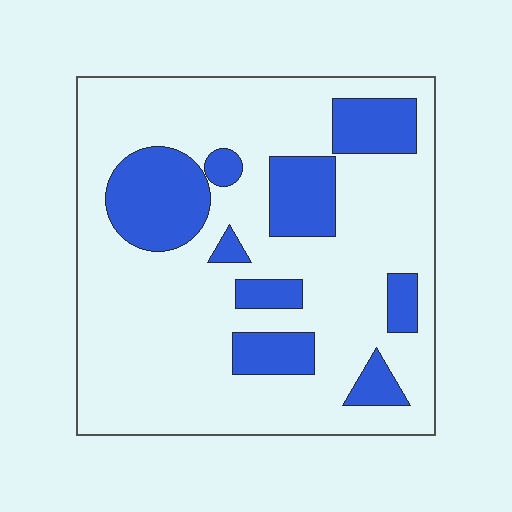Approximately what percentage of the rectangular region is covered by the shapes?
Approximately 25%.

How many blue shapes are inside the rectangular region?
9.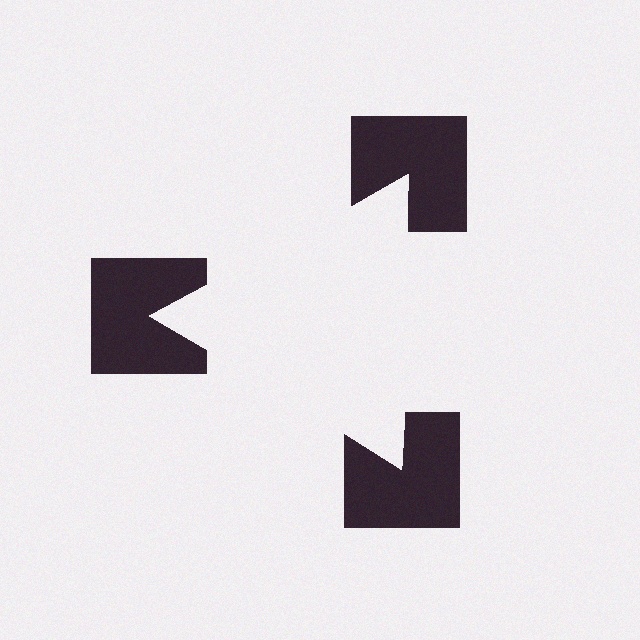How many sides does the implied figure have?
3 sides.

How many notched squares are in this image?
There are 3 — one at each vertex of the illusory triangle.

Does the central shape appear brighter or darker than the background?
It typically appears slightly brighter than the background, even though no actual brightness change is drawn.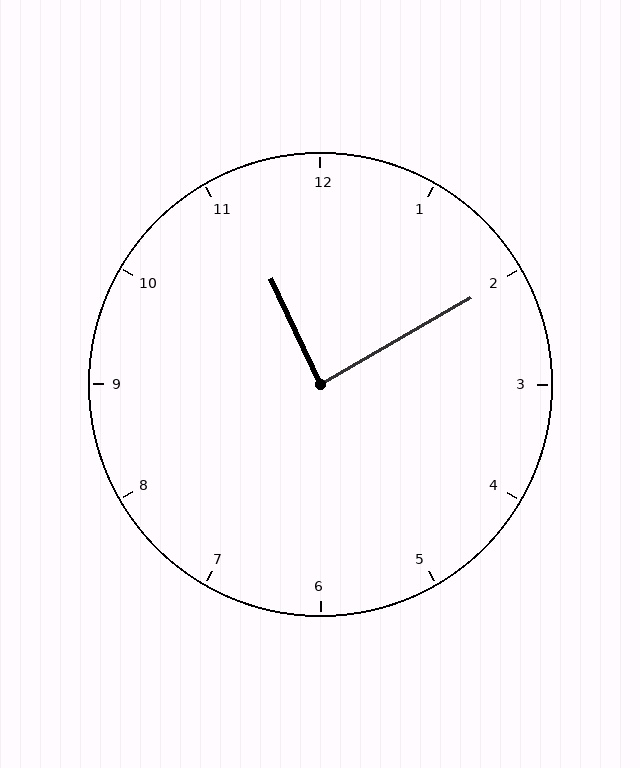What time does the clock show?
11:10.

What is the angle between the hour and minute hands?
Approximately 85 degrees.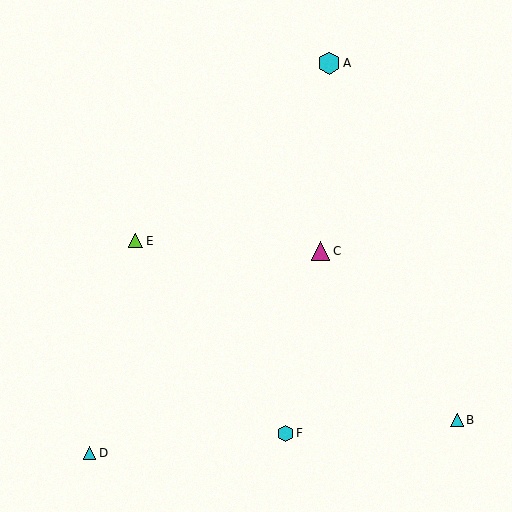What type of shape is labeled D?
Shape D is a cyan triangle.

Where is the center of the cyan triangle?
The center of the cyan triangle is at (90, 453).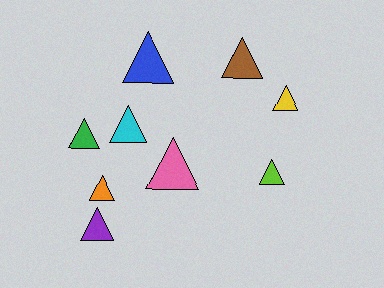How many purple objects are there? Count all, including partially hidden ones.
There is 1 purple object.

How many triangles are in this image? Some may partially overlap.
There are 9 triangles.